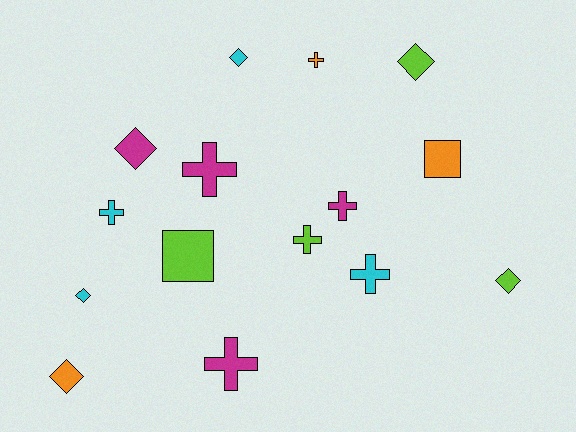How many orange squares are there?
There is 1 orange square.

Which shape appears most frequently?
Cross, with 7 objects.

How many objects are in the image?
There are 15 objects.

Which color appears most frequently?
Cyan, with 4 objects.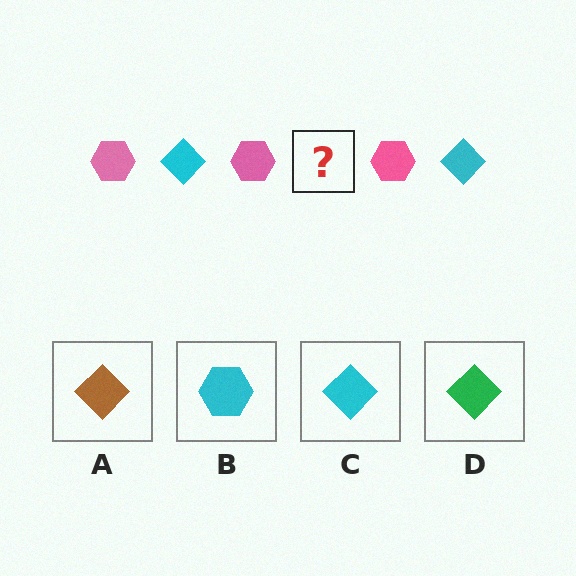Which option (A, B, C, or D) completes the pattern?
C.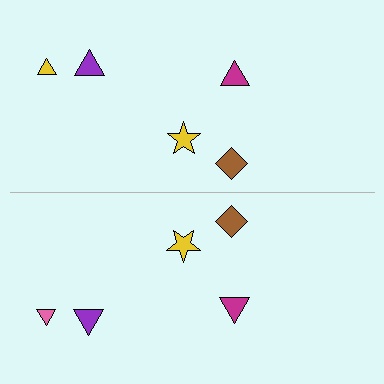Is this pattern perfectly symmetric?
No, the pattern is not perfectly symmetric. The pink triangle on the bottom side breaks the symmetry — its mirror counterpart is yellow.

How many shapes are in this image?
There are 10 shapes in this image.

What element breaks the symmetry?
The pink triangle on the bottom side breaks the symmetry — its mirror counterpart is yellow.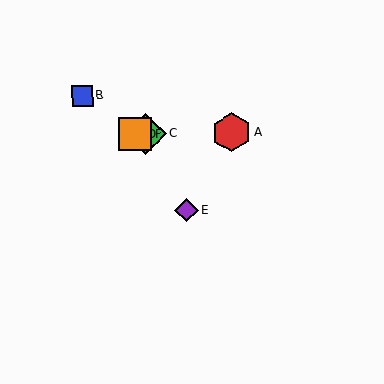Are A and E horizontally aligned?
No, A is at y≈132 and E is at y≈210.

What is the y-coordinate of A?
Object A is at y≈132.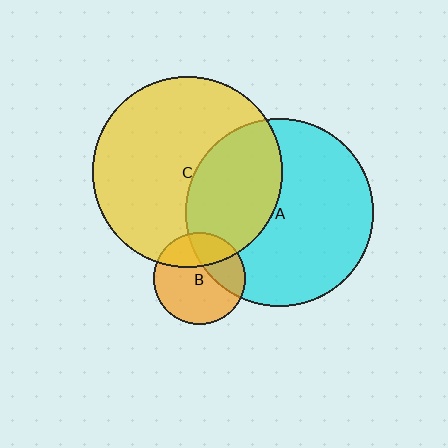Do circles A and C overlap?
Yes.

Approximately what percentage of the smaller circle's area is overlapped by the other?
Approximately 35%.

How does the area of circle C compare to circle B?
Approximately 4.3 times.